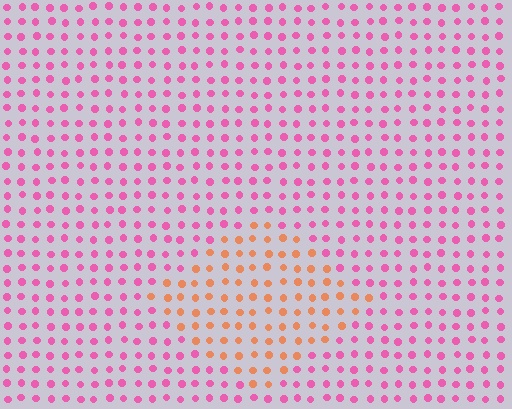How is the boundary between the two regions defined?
The boundary is defined purely by a slight shift in hue (about 54 degrees). Spacing, size, and orientation are identical on both sides.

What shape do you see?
I see a diamond.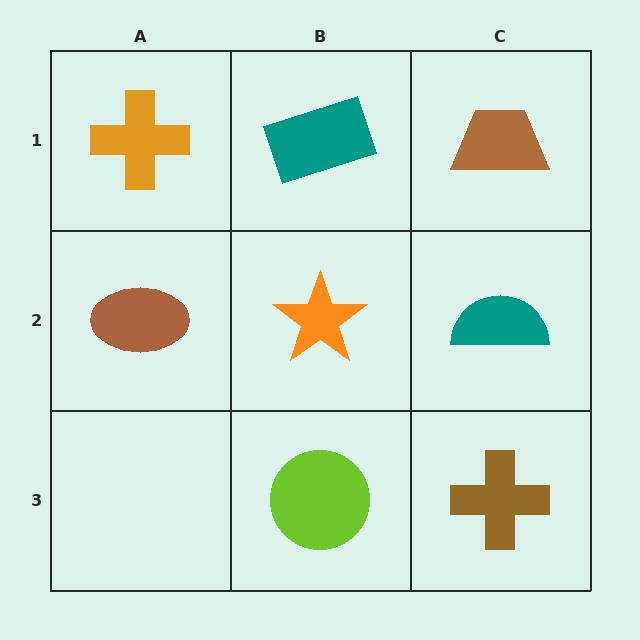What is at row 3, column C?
A brown cross.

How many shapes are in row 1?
3 shapes.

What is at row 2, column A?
A brown ellipse.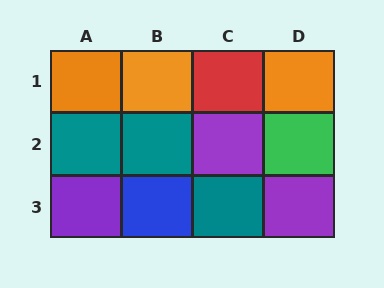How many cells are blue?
1 cell is blue.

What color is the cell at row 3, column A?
Purple.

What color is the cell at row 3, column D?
Purple.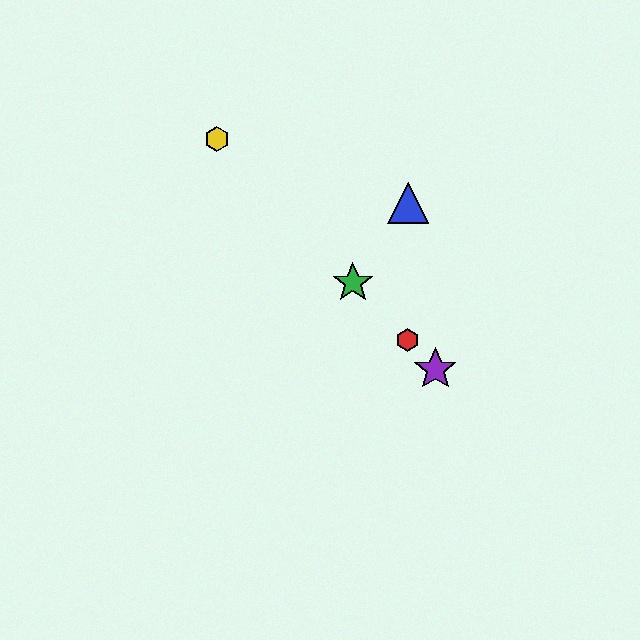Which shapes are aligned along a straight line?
The red hexagon, the green star, the yellow hexagon, the purple star are aligned along a straight line.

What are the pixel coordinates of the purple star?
The purple star is at (435, 369).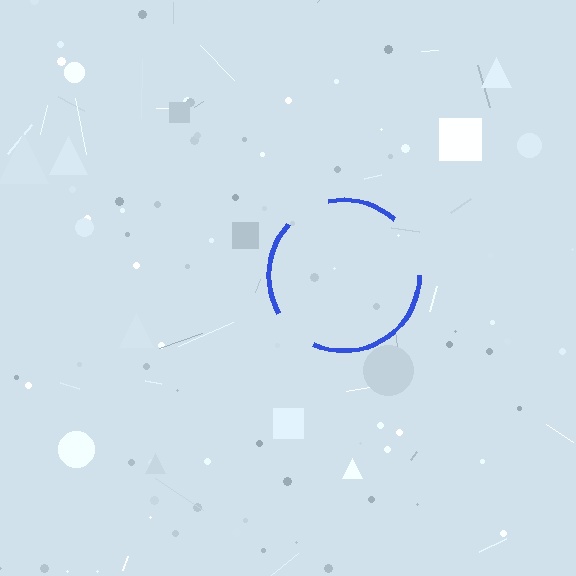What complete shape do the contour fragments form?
The contour fragments form a circle.